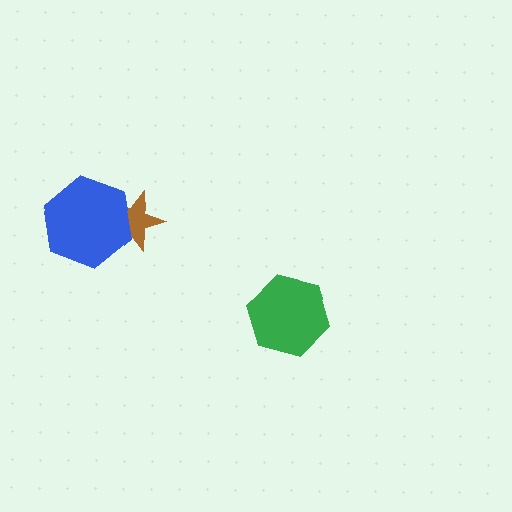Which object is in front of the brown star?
The blue hexagon is in front of the brown star.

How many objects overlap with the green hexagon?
0 objects overlap with the green hexagon.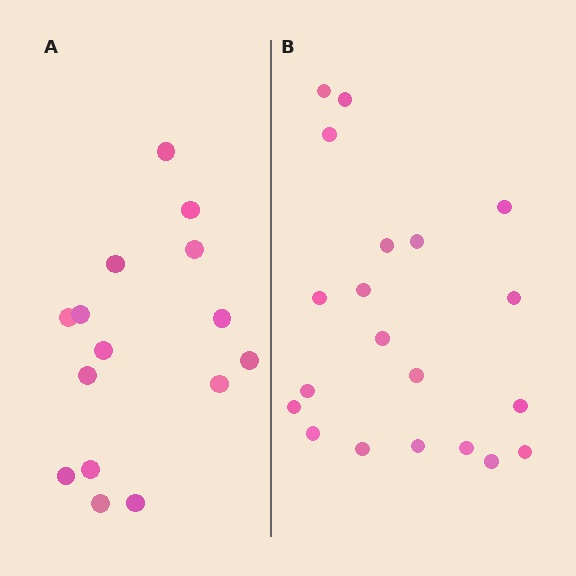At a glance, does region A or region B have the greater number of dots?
Region B (the right region) has more dots.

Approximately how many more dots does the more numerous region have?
Region B has about 5 more dots than region A.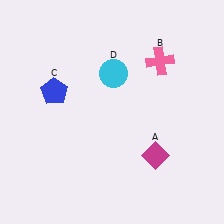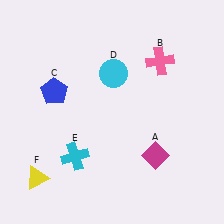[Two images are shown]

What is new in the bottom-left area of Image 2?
A yellow triangle (F) was added in the bottom-left area of Image 2.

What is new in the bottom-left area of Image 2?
A cyan cross (E) was added in the bottom-left area of Image 2.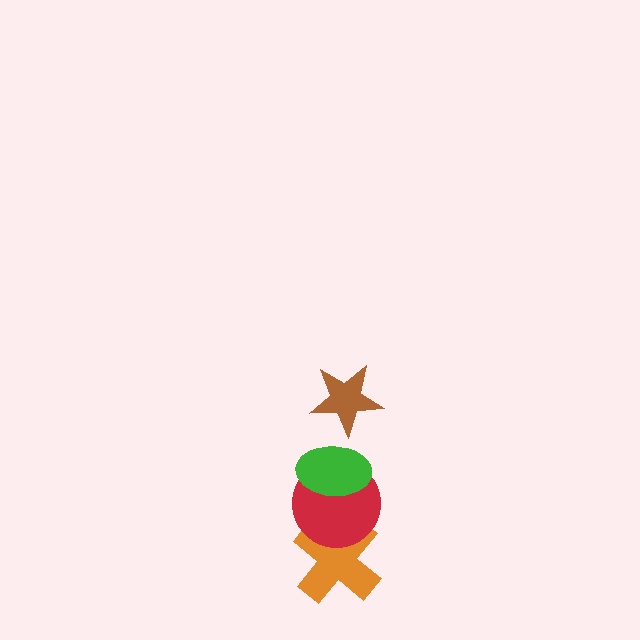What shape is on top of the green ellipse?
The brown star is on top of the green ellipse.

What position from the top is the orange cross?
The orange cross is 4th from the top.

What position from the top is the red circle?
The red circle is 3rd from the top.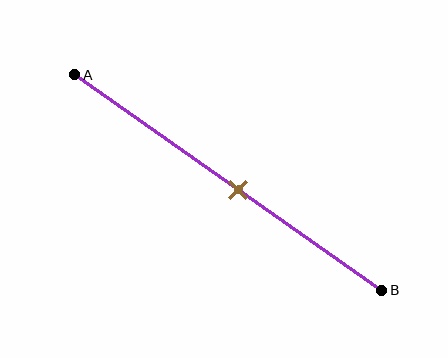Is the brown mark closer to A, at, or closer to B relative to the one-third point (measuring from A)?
The brown mark is closer to point B than the one-third point of segment AB.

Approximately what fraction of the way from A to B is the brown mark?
The brown mark is approximately 55% of the way from A to B.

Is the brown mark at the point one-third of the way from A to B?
No, the mark is at about 55% from A, not at the 33% one-third point.